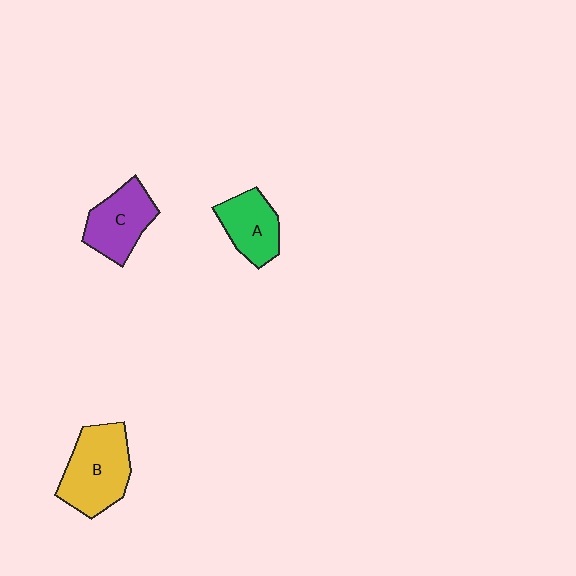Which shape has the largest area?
Shape B (yellow).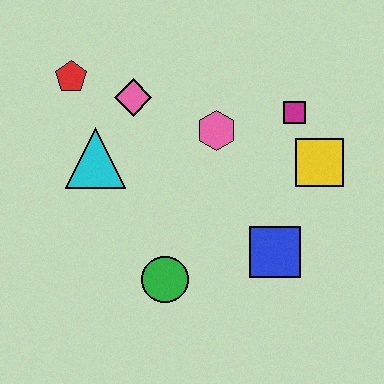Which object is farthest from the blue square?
The red pentagon is farthest from the blue square.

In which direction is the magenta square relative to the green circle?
The magenta square is above the green circle.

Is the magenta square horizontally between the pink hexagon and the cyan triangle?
No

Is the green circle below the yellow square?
Yes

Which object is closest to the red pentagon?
The pink diamond is closest to the red pentagon.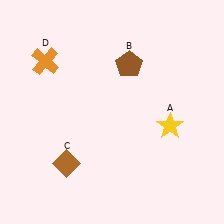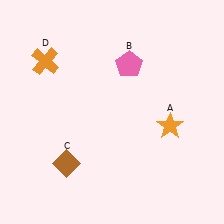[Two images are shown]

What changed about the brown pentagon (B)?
In Image 1, B is brown. In Image 2, it changed to pink.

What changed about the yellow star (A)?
In Image 1, A is yellow. In Image 2, it changed to orange.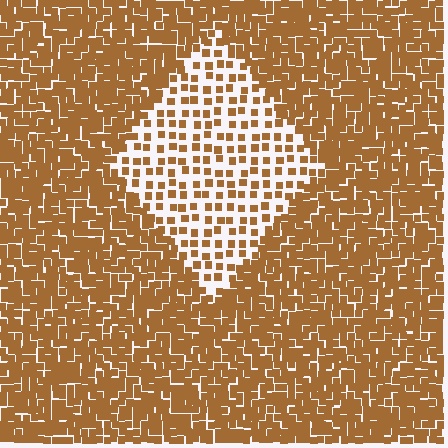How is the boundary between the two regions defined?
The boundary is defined by a change in element density (approximately 2.6x ratio). All elements are the same color, size, and shape.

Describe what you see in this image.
The image contains small brown elements arranged at two different densities. A diamond-shaped region is visible where the elements are less densely packed than the surrounding area.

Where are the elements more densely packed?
The elements are more densely packed outside the diamond boundary.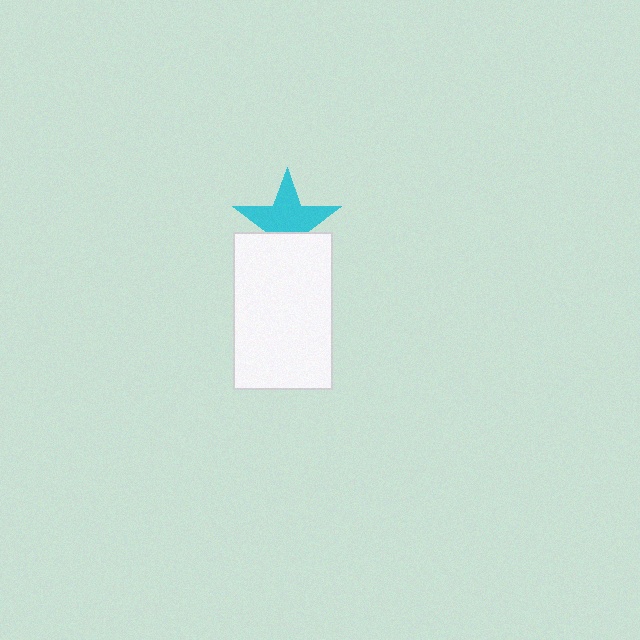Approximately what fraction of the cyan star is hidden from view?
Roughly 36% of the cyan star is hidden behind the white rectangle.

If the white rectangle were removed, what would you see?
You would see the complete cyan star.